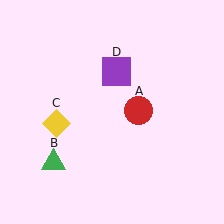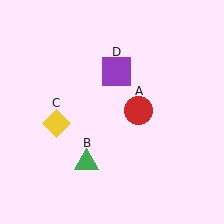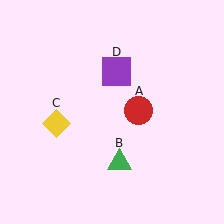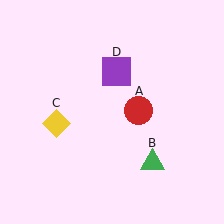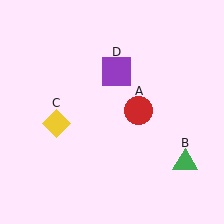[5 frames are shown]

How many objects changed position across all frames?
1 object changed position: green triangle (object B).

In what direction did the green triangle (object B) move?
The green triangle (object B) moved right.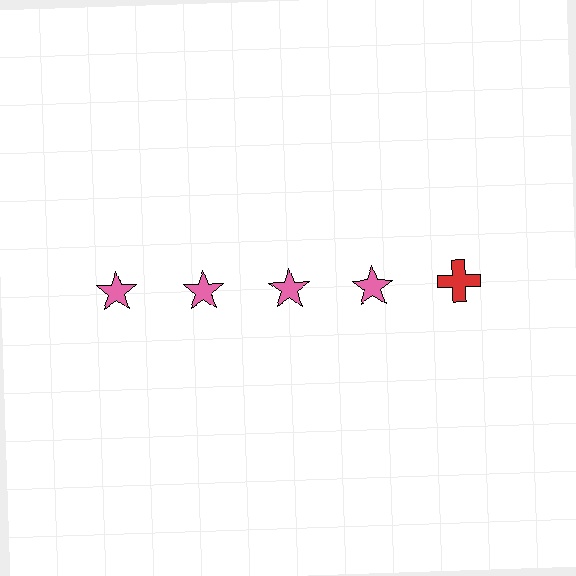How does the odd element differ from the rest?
It differs in both color (red instead of pink) and shape (cross instead of star).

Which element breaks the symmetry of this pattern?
The red cross in the top row, rightmost column breaks the symmetry. All other shapes are pink stars.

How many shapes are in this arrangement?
There are 5 shapes arranged in a grid pattern.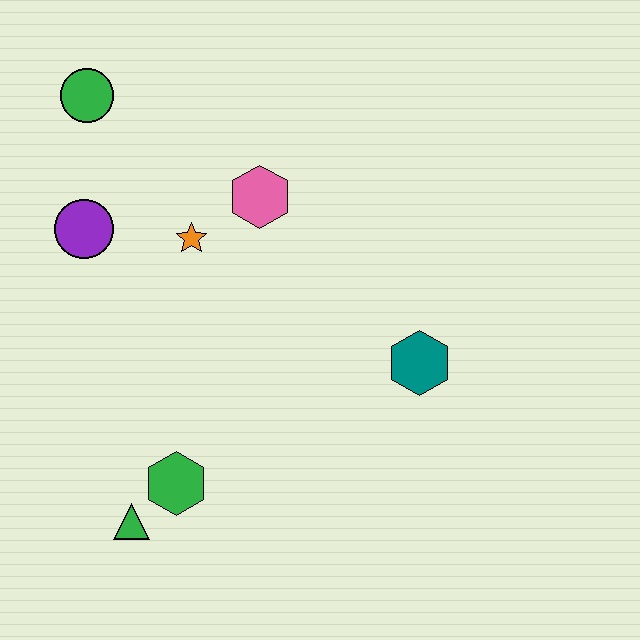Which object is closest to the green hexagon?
The green triangle is closest to the green hexagon.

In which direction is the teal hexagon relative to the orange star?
The teal hexagon is to the right of the orange star.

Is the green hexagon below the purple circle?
Yes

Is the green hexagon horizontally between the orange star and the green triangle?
Yes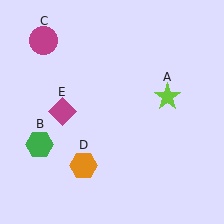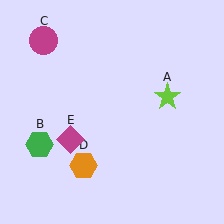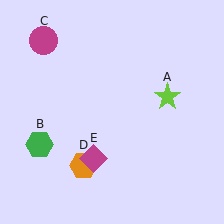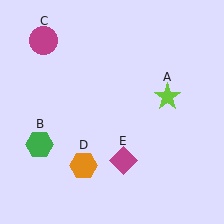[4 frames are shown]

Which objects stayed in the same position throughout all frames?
Lime star (object A) and green hexagon (object B) and magenta circle (object C) and orange hexagon (object D) remained stationary.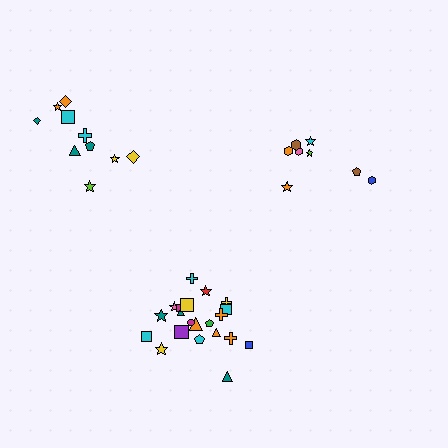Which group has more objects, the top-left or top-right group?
The top-left group.